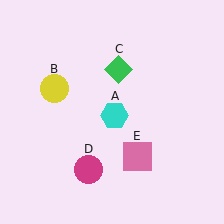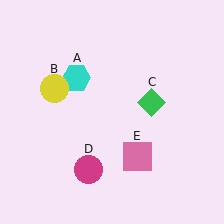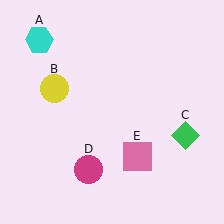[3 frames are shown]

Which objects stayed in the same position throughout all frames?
Yellow circle (object B) and magenta circle (object D) and pink square (object E) remained stationary.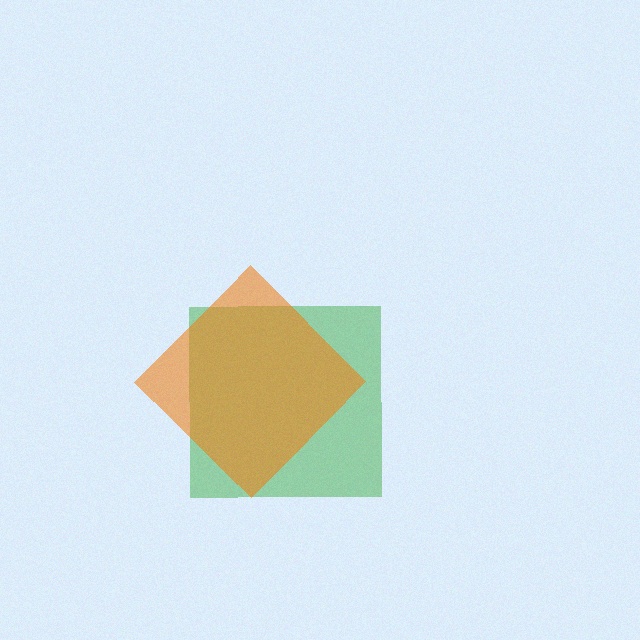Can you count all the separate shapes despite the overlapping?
Yes, there are 2 separate shapes.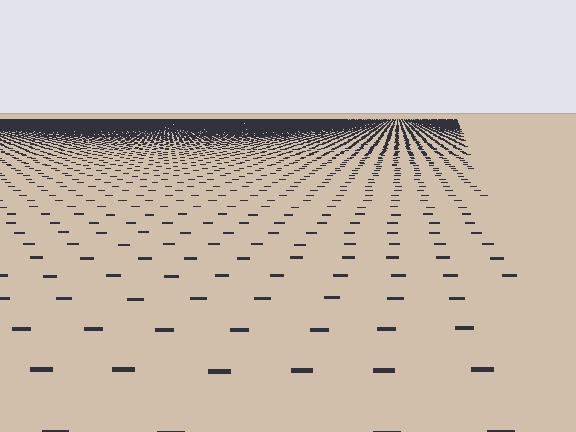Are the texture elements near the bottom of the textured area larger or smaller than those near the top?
Larger. Near the bottom, elements are closer to the viewer and appear at a bigger on-screen size.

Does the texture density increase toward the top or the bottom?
Density increases toward the top.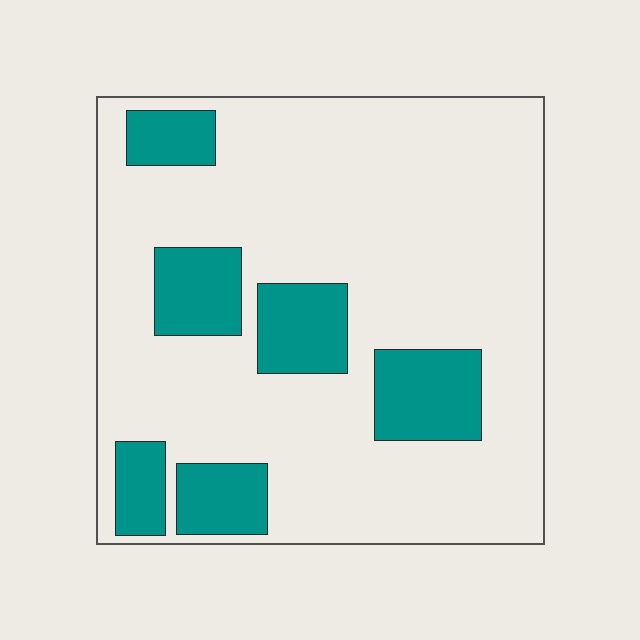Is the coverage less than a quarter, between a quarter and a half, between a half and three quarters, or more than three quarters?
Less than a quarter.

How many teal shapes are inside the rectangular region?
6.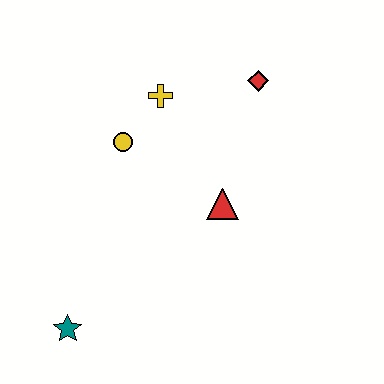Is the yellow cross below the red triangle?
No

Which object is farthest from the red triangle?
The teal star is farthest from the red triangle.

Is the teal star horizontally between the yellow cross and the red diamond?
No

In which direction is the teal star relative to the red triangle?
The teal star is to the left of the red triangle.